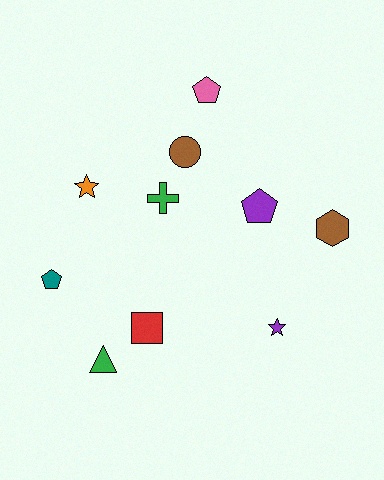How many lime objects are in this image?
There are no lime objects.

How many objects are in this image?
There are 10 objects.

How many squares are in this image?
There is 1 square.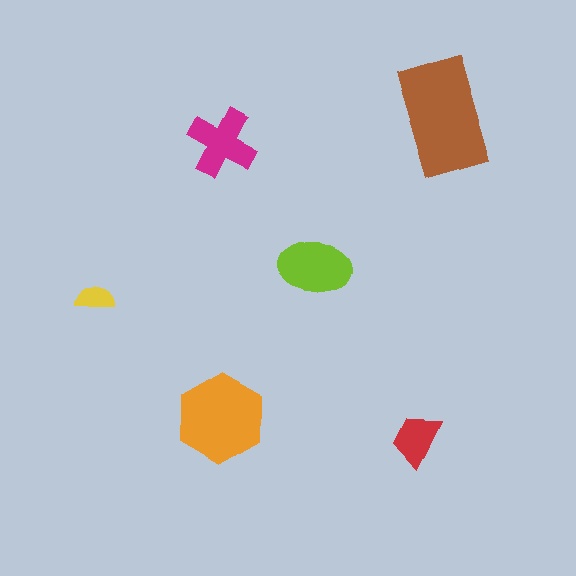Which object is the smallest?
The yellow semicircle.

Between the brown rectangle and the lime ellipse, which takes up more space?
The brown rectangle.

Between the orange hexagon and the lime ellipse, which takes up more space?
The orange hexagon.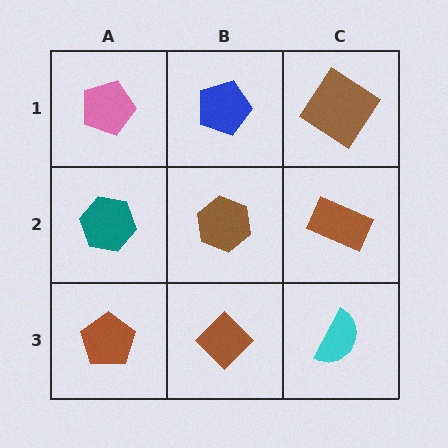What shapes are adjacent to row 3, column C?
A brown rectangle (row 2, column C), a brown diamond (row 3, column B).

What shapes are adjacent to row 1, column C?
A brown rectangle (row 2, column C), a blue pentagon (row 1, column B).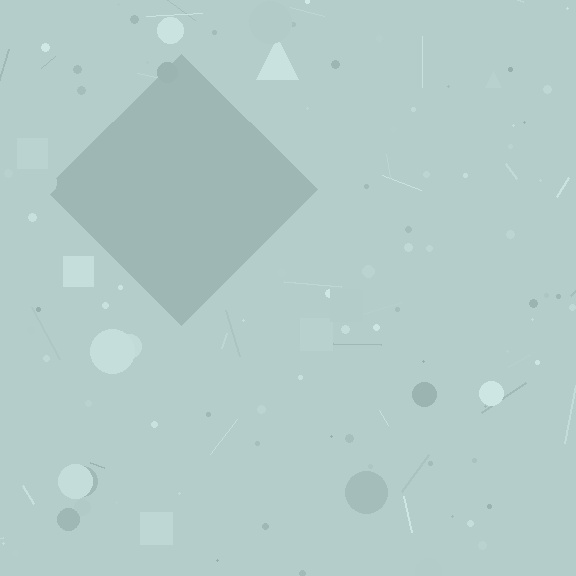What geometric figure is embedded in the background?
A diamond is embedded in the background.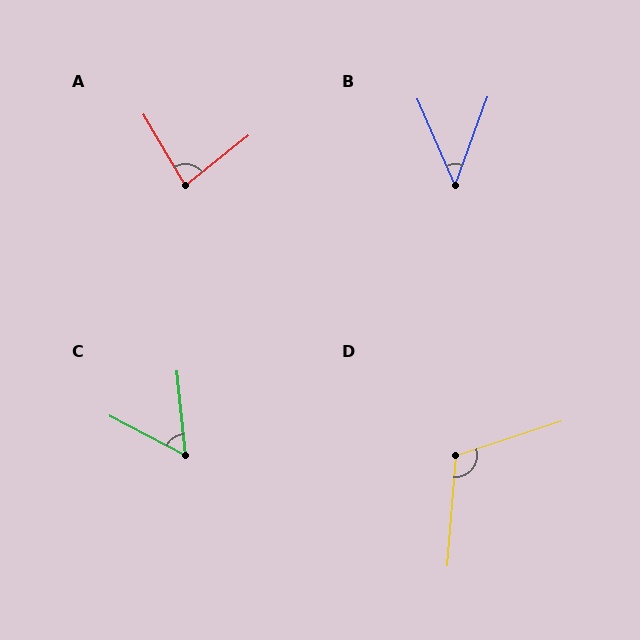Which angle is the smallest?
B, at approximately 43 degrees.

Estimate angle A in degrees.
Approximately 82 degrees.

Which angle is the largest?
D, at approximately 113 degrees.